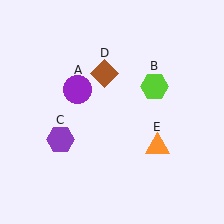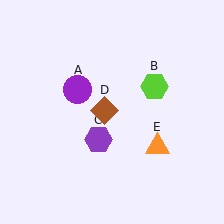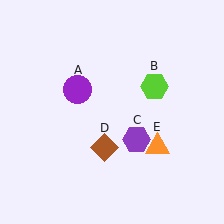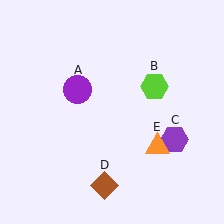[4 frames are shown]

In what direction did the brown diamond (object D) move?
The brown diamond (object D) moved down.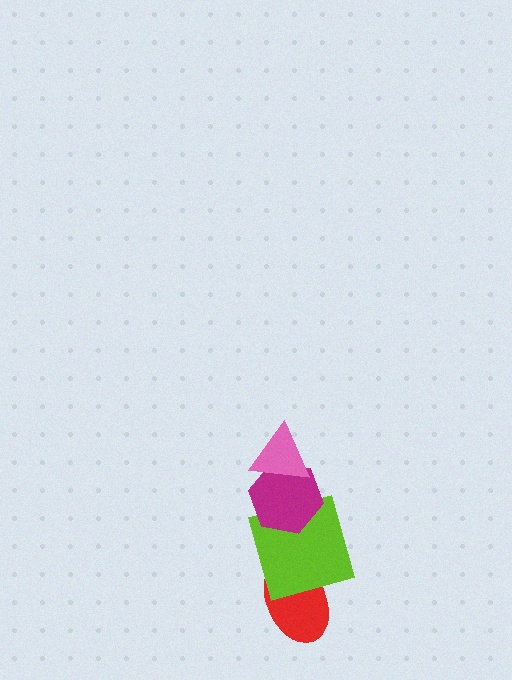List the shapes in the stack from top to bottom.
From top to bottom: the pink triangle, the magenta hexagon, the lime square, the red ellipse.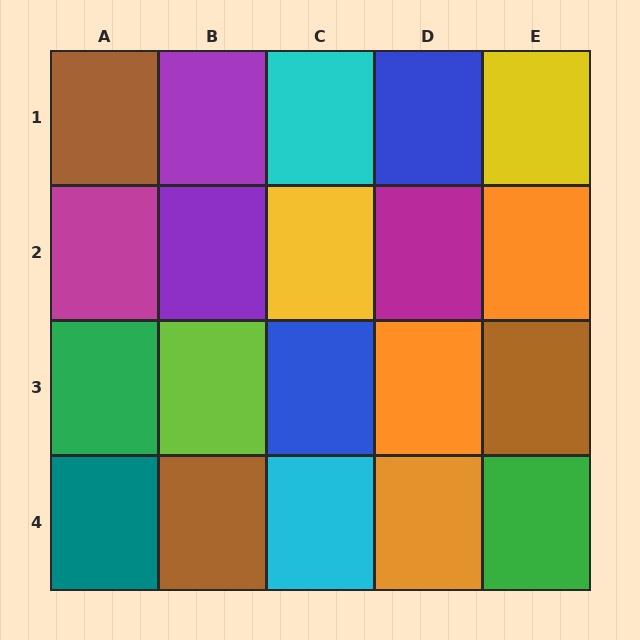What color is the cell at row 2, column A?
Magenta.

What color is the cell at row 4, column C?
Cyan.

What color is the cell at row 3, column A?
Green.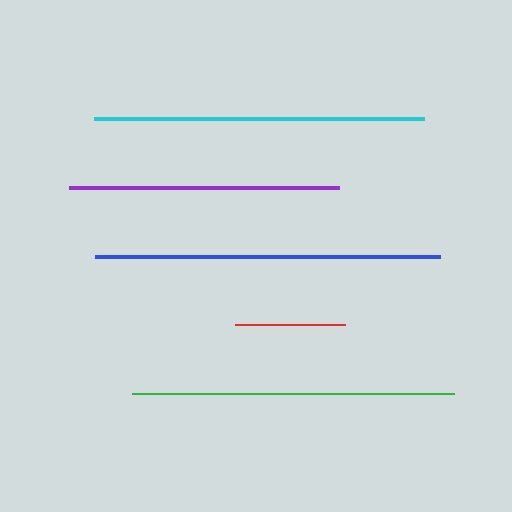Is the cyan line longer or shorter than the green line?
The cyan line is longer than the green line.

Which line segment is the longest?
The blue line is the longest at approximately 344 pixels.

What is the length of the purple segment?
The purple segment is approximately 270 pixels long.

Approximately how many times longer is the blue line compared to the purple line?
The blue line is approximately 1.3 times the length of the purple line.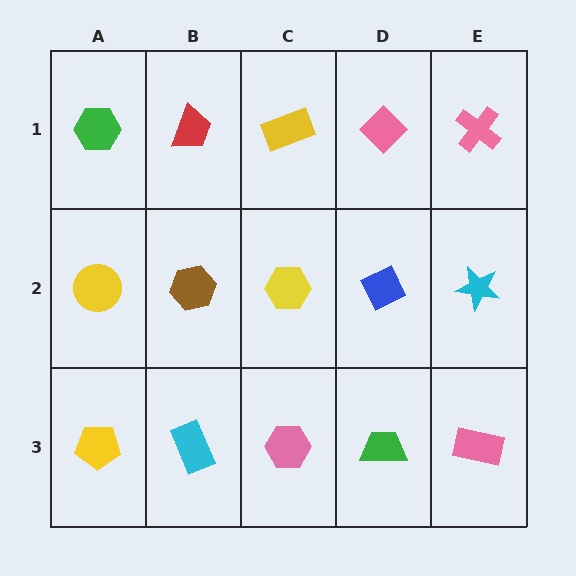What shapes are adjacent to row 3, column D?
A blue diamond (row 2, column D), a pink hexagon (row 3, column C), a pink rectangle (row 3, column E).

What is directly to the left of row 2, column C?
A brown hexagon.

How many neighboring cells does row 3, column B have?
3.